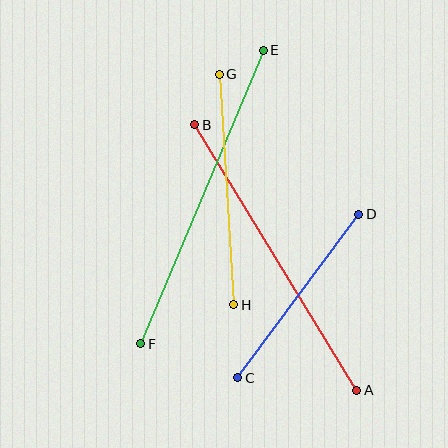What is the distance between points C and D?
The distance is approximately 203 pixels.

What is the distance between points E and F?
The distance is approximately 318 pixels.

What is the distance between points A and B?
The distance is approximately 311 pixels.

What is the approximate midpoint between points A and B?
The midpoint is at approximately (276, 258) pixels.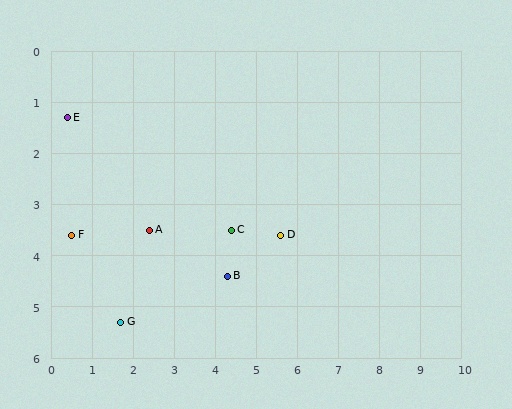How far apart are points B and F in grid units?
Points B and F are about 3.9 grid units apart.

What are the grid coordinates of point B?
Point B is at approximately (4.3, 4.4).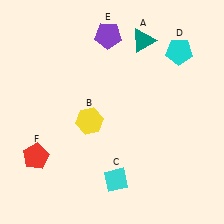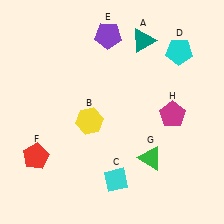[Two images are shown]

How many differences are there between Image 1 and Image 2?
There are 2 differences between the two images.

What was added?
A green triangle (G), a magenta pentagon (H) were added in Image 2.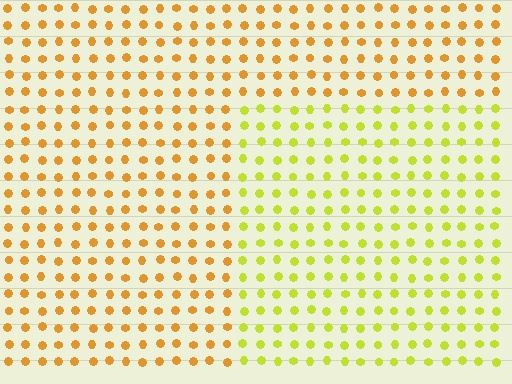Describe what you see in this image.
The image is filled with small orange elements in a uniform arrangement. A rectangle-shaped region is visible where the elements are tinted to a slightly different hue, forming a subtle color boundary.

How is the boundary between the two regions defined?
The boundary is defined purely by a slight shift in hue (about 37 degrees). Spacing, size, and orientation are identical on both sides.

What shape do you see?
I see a rectangle.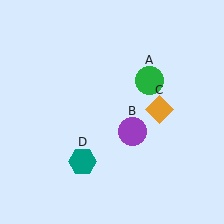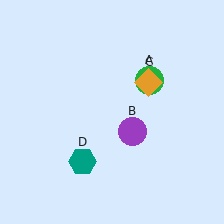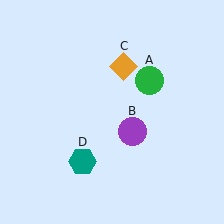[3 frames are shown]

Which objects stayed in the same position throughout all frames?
Green circle (object A) and purple circle (object B) and teal hexagon (object D) remained stationary.